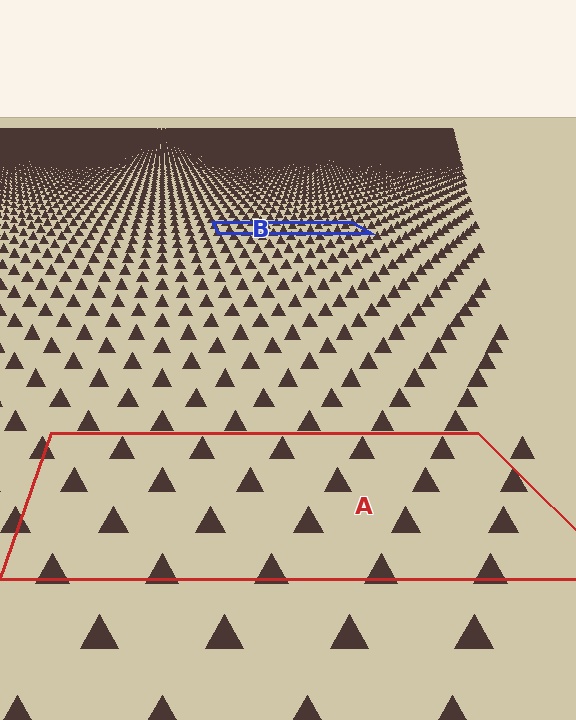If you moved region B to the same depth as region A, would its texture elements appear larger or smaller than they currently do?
They would appear larger. At a closer depth, the same texture elements are projected at a bigger on-screen size.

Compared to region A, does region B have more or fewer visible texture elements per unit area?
Region B has more texture elements per unit area — they are packed more densely because it is farther away.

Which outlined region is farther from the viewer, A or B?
Region B is farther from the viewer — the texture elements inside it appear smaller and more densely packed.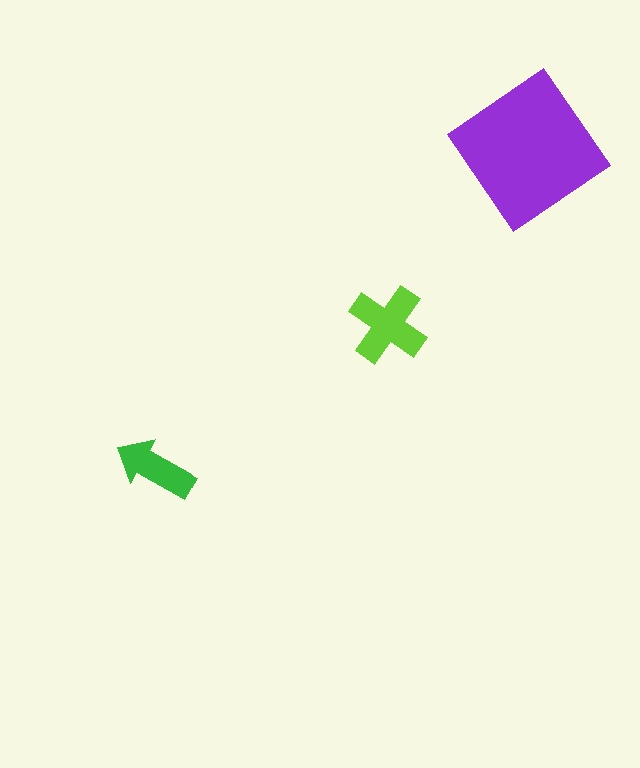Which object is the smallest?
The green arrow.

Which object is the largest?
The purple diamond.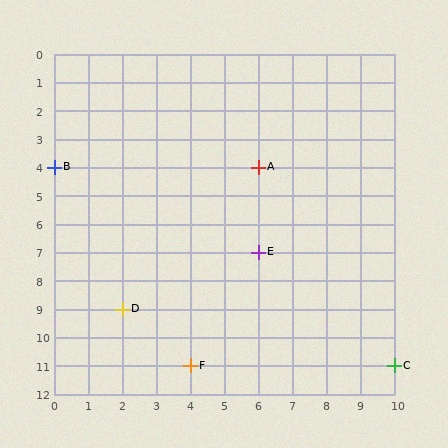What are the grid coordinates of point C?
Point C is at grid coordinates (10, 11).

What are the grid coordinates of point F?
Point F is at grid coordinates (4, 11).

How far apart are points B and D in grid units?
Points B and D are 2 columns and 5 rows apart (about 5.4 grid units diagonally).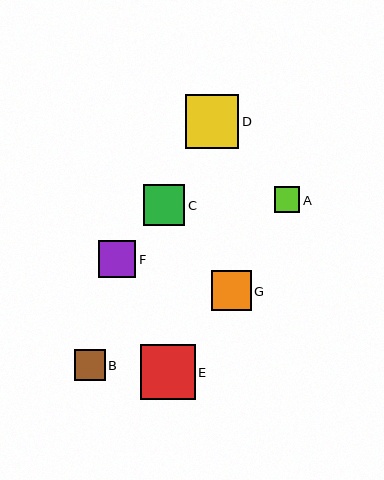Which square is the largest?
Square E is the largest with a size of approximately 54 pixels.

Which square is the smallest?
Square A is the smallest with a size of approximately 25 pixels.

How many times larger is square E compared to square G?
Square E is approximately 1.4 times the size of square G.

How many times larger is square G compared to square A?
Square G is approximately 1.6 times the size of square A.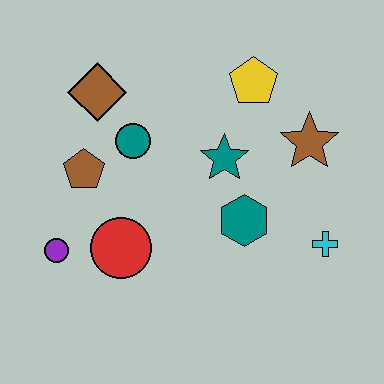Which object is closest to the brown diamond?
The teal circle is closest to the brown diamond.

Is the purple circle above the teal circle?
No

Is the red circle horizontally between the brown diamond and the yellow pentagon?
Yes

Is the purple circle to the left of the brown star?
Yes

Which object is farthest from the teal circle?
The cyan cross is farthest from the teal circle.